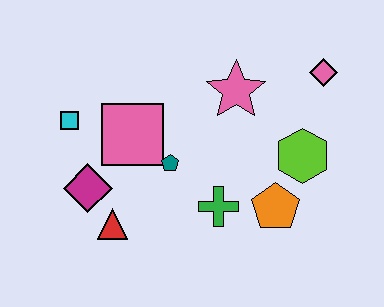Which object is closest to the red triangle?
The magenta diamond is closest to the red triangle.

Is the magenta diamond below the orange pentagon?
No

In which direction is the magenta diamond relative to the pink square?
The magenta diamond is below the pink square.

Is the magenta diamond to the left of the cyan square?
No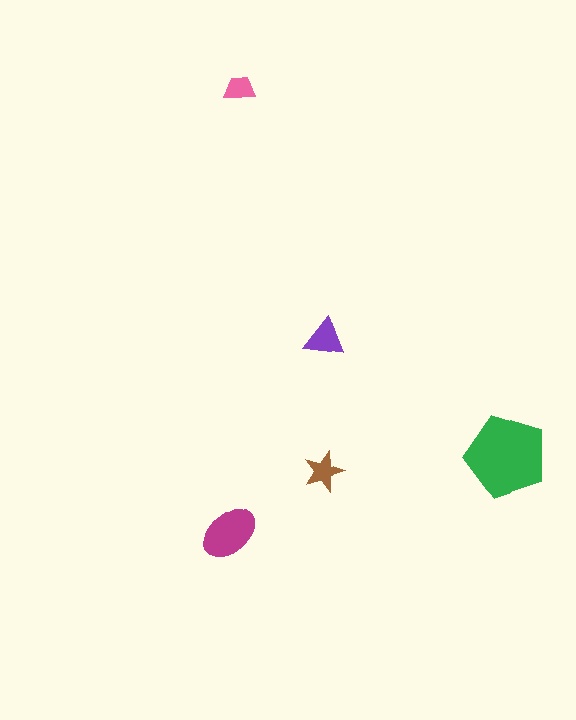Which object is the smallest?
The pink trapezoid.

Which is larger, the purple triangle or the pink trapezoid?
The purple triangle.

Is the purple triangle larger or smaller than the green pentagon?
Smaller.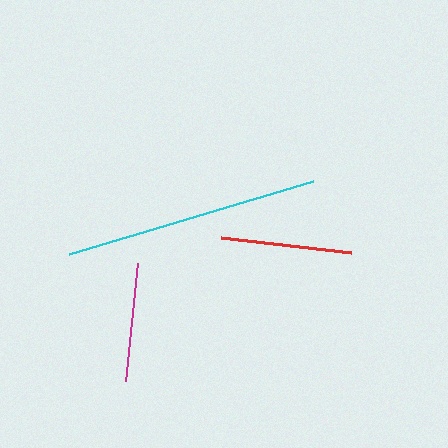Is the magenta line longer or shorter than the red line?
The red line is longer than the magenta line.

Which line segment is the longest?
The cyan line is the longest at approximately 254 pixels.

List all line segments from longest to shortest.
From longest to shortest: cyan, red, magenta.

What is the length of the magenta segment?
The magenta segment is approximately 119 pixels long.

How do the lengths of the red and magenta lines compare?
The red and magenta lines are approximately the same length.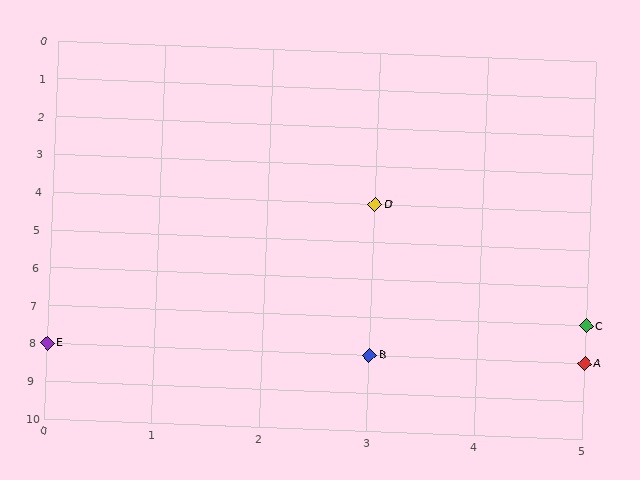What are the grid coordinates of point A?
Point A is at grid coordinates (5, 8).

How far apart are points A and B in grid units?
Points A and B are 2 columns apart.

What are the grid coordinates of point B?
Point B is at grid coordinates (3, 8).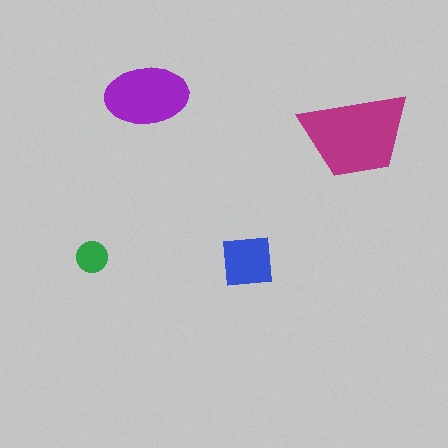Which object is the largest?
The magenta trapezoid.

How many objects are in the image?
There are 4 objects in the image.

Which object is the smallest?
The green circle.